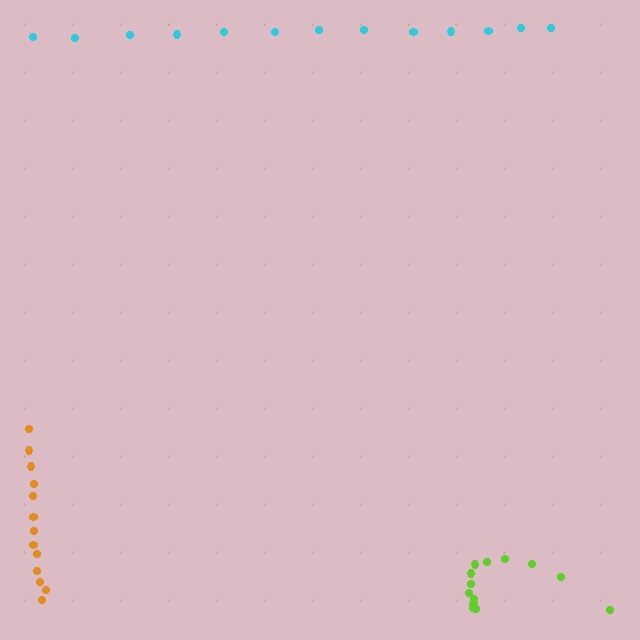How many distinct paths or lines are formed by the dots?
There are 3 distinct paths.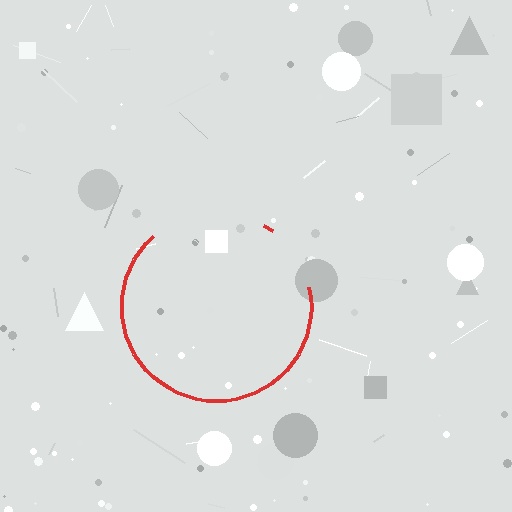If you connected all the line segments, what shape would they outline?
They would outline a circle.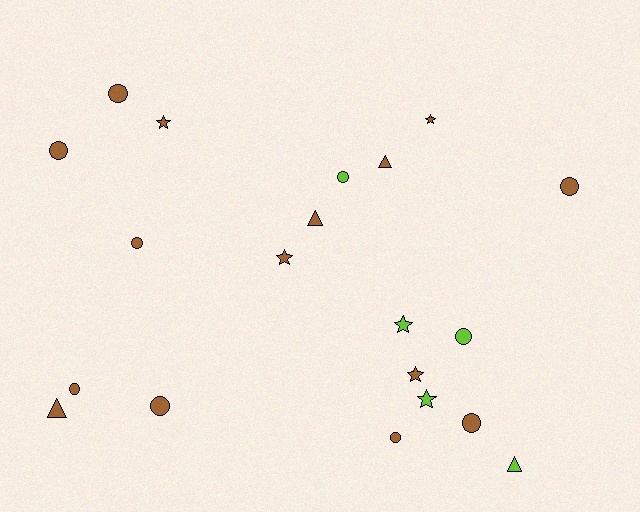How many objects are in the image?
There are 20 objects.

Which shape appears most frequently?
Circle, with 10 objects.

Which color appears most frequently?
Brown, with 15 objects.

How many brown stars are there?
There are 4 brown stars.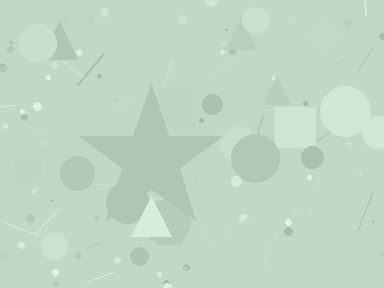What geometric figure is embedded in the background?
A star is embedded in the background.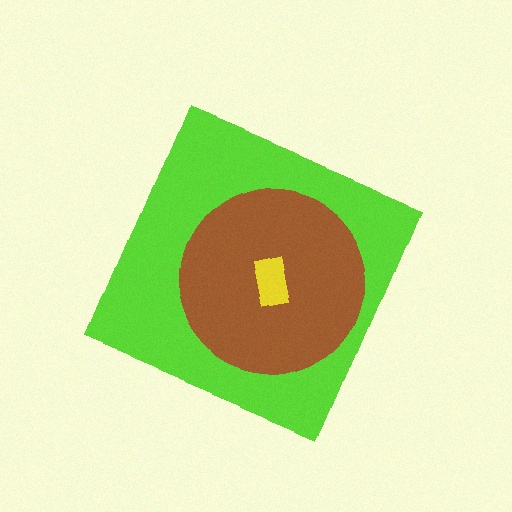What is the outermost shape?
The lime diamond.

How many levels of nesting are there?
3.